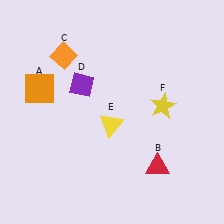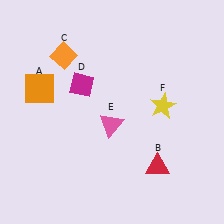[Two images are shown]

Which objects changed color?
D changed from purple to magenta. E changed from yellow to pink.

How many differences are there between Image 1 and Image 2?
There are 2 differences between the two images.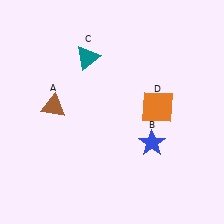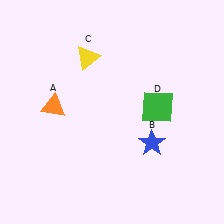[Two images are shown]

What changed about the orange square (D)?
In Image 1, D is orange. In Image 2, it changed to green.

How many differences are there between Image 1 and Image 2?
There are 3 differences between the two images.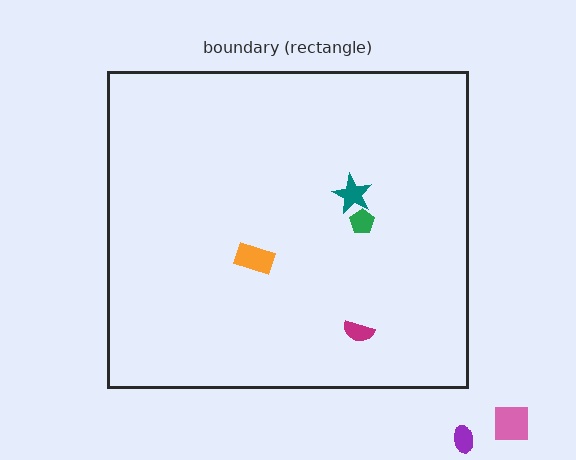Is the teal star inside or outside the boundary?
Inside.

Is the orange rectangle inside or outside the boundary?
Inside.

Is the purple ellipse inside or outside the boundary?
Outside.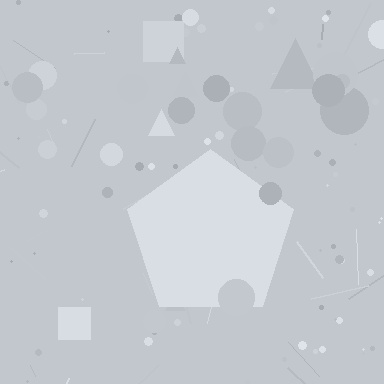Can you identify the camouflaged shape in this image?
The camouflaged shape is a pentagon.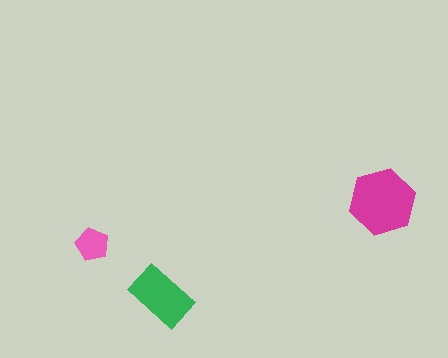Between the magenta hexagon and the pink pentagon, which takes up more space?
The magenta hexagon.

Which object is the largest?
The magenta hexagon.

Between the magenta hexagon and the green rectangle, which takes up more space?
The magenta hexagon.